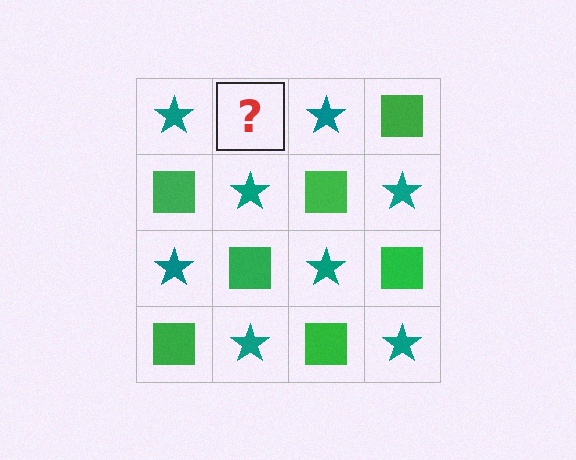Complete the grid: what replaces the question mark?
The question mark should be replaced with a green square.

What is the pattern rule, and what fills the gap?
The rule is that it alternates teal star and green square in a checkerboard pattern. The gap should be filled with a green square.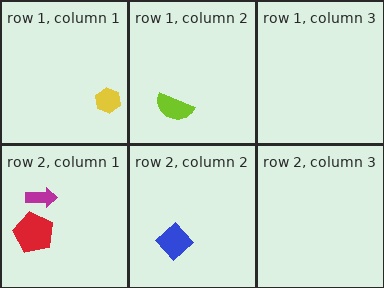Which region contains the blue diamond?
The row 2, column 2 region.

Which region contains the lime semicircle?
The row 1, column 2 region.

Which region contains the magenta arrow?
The row 2, column 1 region.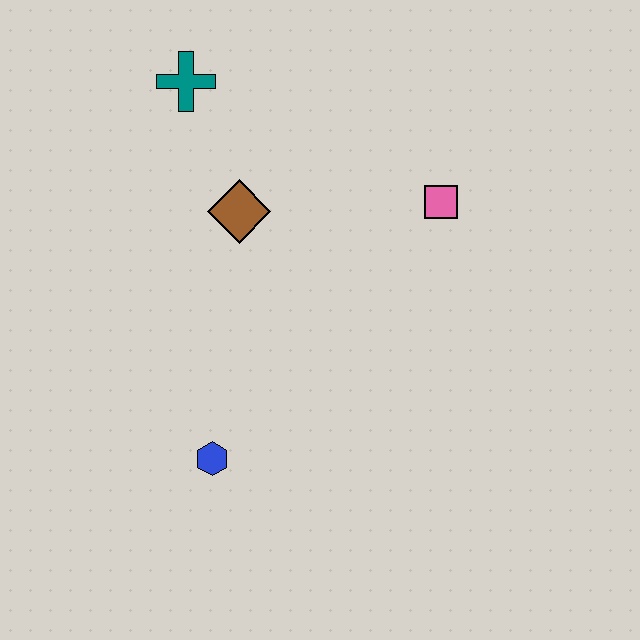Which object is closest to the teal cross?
The brown diamond is closest to the teal cross.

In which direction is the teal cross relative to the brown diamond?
The teal cross is above the brown diamond.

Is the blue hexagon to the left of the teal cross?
No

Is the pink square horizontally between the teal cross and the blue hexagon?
No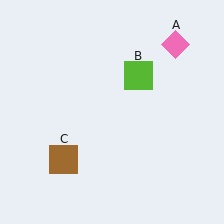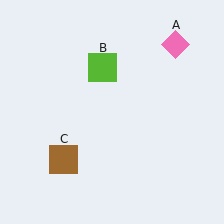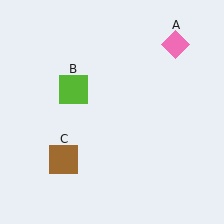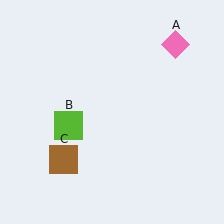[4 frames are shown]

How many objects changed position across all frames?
1 object changed position: lime square (object B).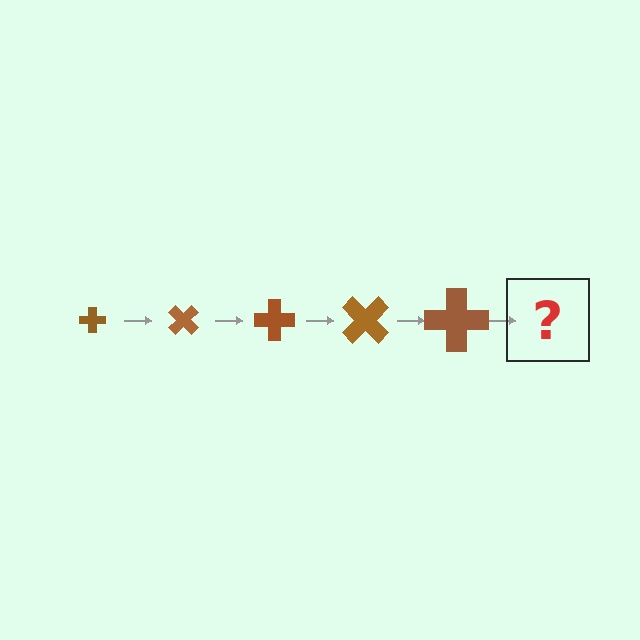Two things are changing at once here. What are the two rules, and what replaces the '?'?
The two rules are that the cross grows larger each step and it rotates 45 degrees each step. The '?' should be a cross, larger than the previous one and rotated 225 degrees from the start.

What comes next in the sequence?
The next element should be a cross, larger than the previous one and rotated 225 degrees from the start.